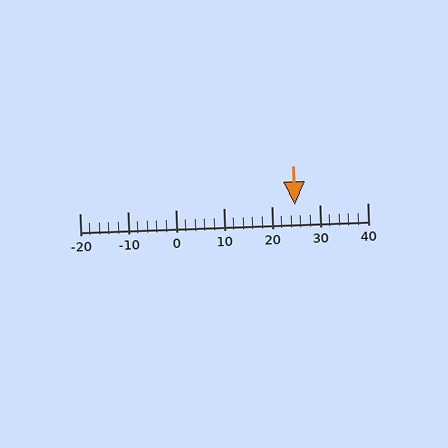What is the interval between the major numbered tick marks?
The major tick marks are spaced 10 units apart.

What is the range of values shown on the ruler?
The ruler shows values from -20 to 40.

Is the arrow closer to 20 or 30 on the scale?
The arrow is closer to 20.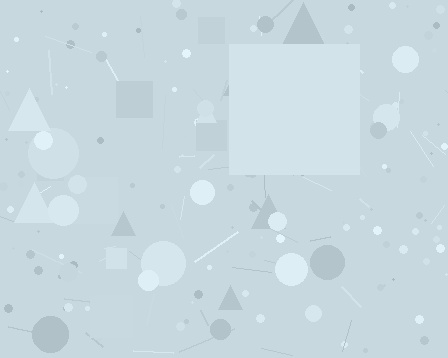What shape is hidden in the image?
A square is hidden in the image.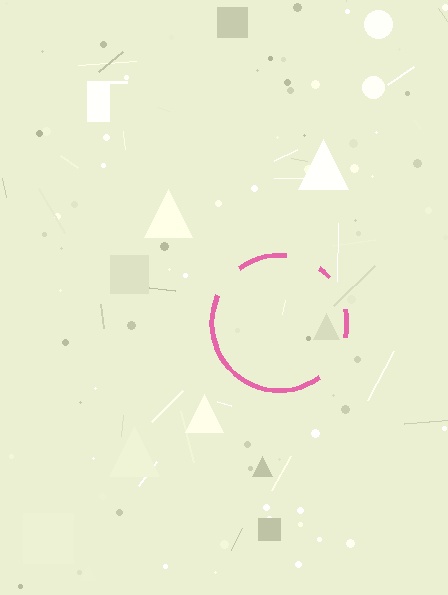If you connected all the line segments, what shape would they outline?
They would outline a circle.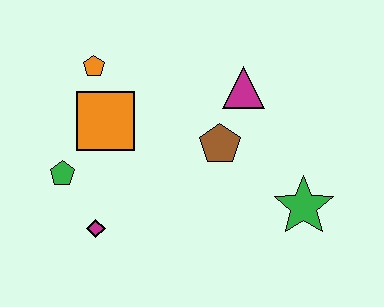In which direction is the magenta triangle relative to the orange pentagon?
The magenta triangle is to the right of the orange pentagon.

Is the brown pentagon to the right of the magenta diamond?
Yes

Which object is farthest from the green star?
The orange pentagon is farthest from the green star.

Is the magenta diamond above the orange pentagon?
No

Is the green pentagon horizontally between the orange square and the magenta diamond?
No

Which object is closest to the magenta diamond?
The green pentagon is closest to the magenta diamond.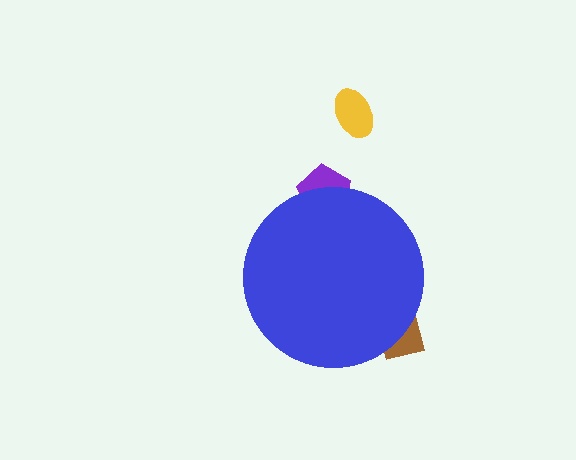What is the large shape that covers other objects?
A blue circle.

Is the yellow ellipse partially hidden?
No, the yellow ellipse is fully visible.